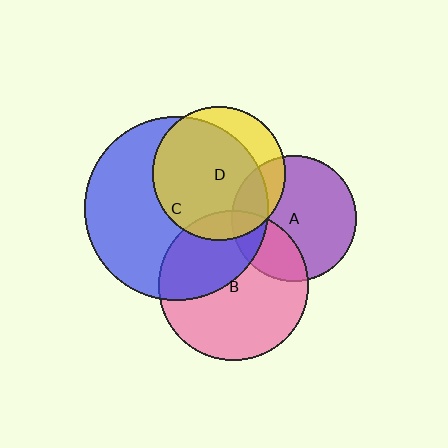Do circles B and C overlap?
Yes.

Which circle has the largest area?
Circle C (blue).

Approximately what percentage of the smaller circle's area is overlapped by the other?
Approximately 40%.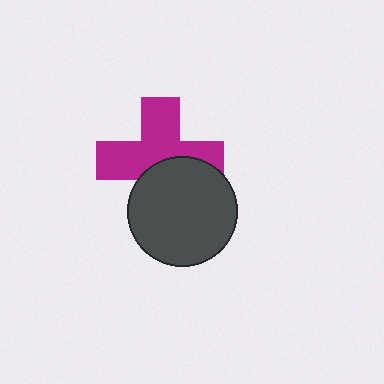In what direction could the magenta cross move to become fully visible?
The magenta cross could move up. That would shift it out from behind the dark gray circle entirely.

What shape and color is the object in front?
The object in front is a dark gray circle.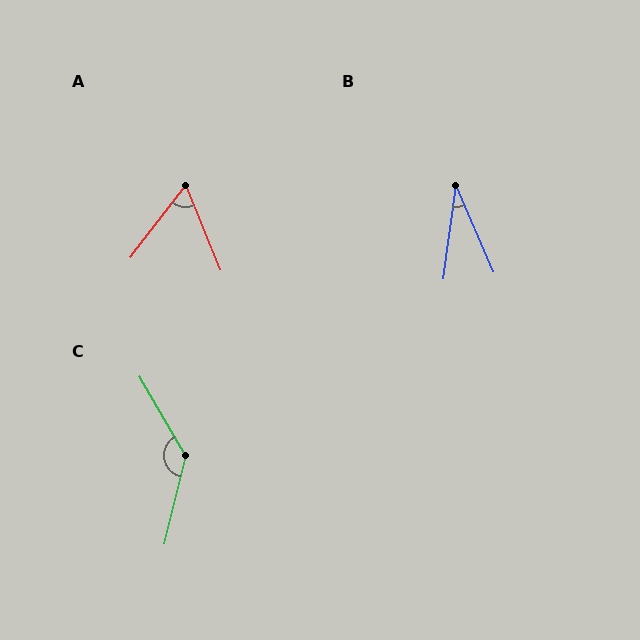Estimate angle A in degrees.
Approximately 60 degrees.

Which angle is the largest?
C, at approximately 136 degrees.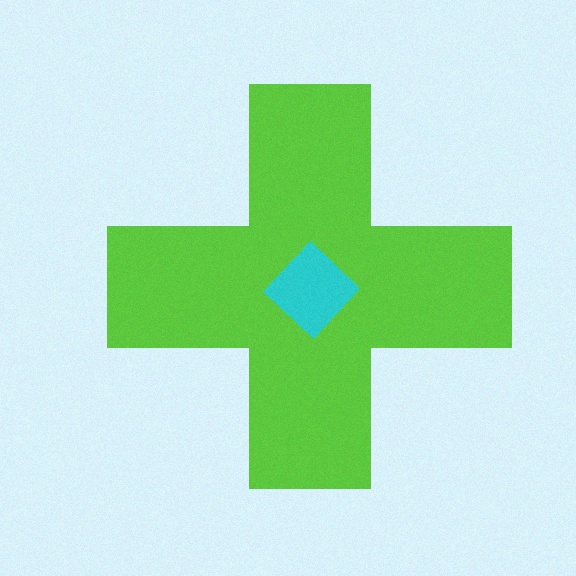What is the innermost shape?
The cyan diamond.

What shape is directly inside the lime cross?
The cyan diamond.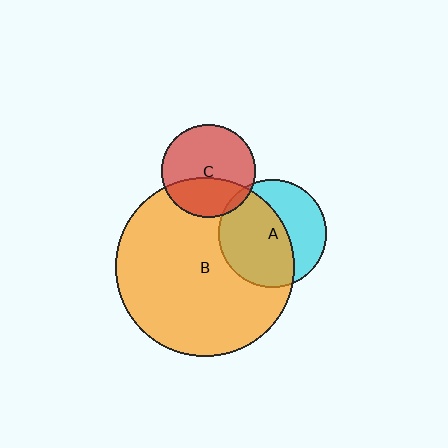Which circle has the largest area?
Circle B (orange).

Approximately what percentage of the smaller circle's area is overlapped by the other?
Approximately 5%.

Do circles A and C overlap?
Yes.